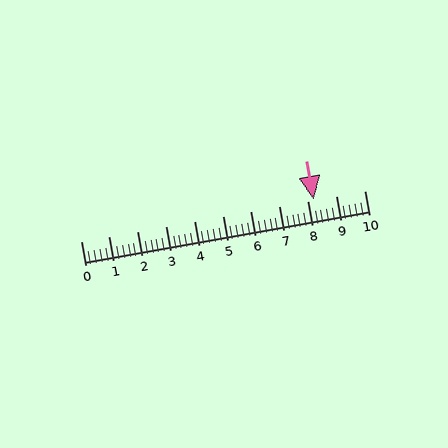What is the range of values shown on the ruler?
The ruler shows values from 0 to 10.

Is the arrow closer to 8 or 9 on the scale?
The arrow is closer to 8.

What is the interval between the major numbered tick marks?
The major tick marks are spaced 1 units apart.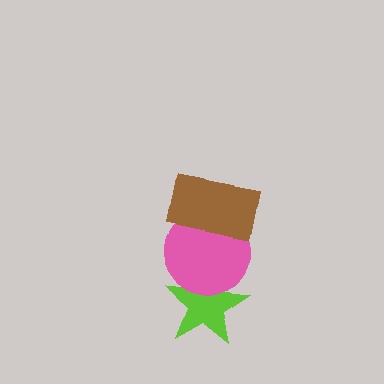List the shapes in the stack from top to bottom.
From top to bottom: the brown rectangle, the pink circle, the lime star.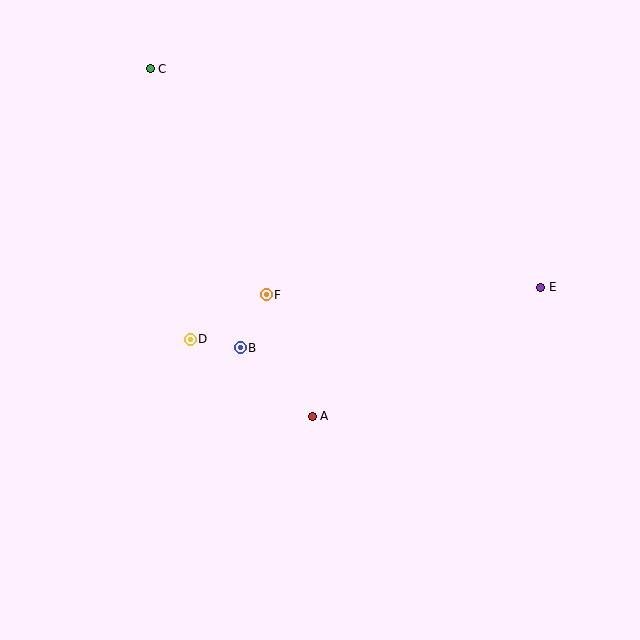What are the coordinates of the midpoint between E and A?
The midpoint between E and A is at (427, 352).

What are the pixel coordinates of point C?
Point C is at (150, 69).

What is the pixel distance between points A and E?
The distance between A and E is 263 pixels.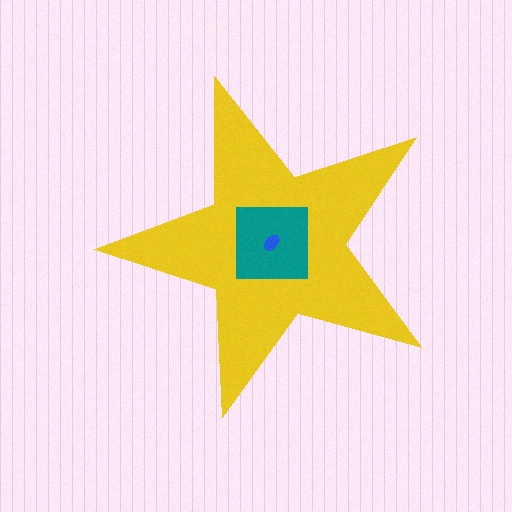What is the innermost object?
The blue ellipse.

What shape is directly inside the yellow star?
The teal square.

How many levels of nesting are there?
3.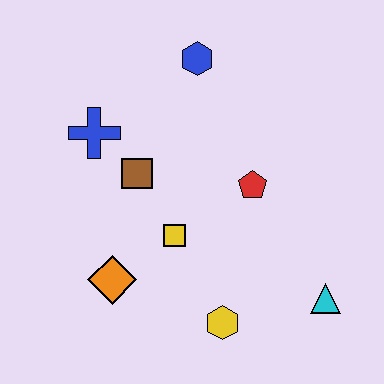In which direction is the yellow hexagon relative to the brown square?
The yellow hexagon is below the brown square.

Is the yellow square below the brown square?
Yes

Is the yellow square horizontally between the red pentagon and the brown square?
Yes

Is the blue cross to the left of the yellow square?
Yes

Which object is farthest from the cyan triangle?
The blue cross is farthest from the cyan triangle.